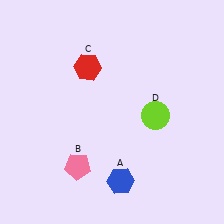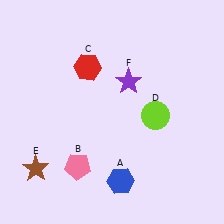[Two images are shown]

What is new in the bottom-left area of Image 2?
A brown star (E) was added in the bottom-left area of Image 2.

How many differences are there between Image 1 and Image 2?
There are 2 differences between the two images.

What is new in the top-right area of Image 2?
A purple star (F) was added in the top-right area of Image 2.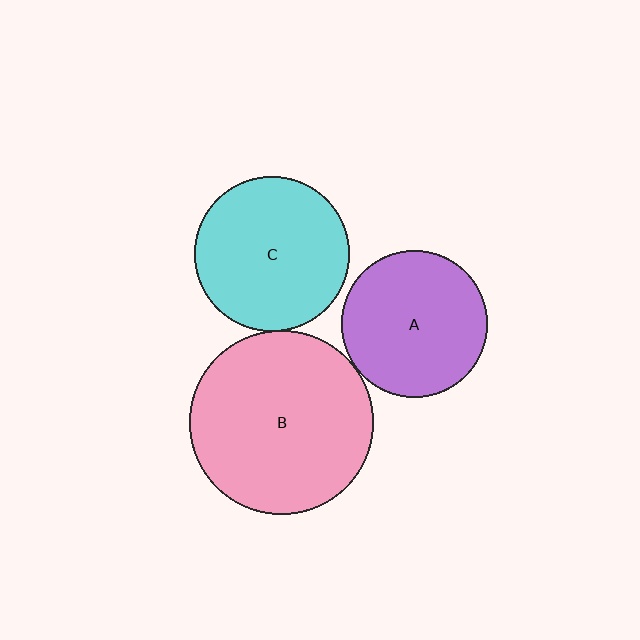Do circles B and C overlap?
Yes.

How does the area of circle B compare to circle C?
Approximately 1.4 times.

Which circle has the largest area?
Circle B (pink).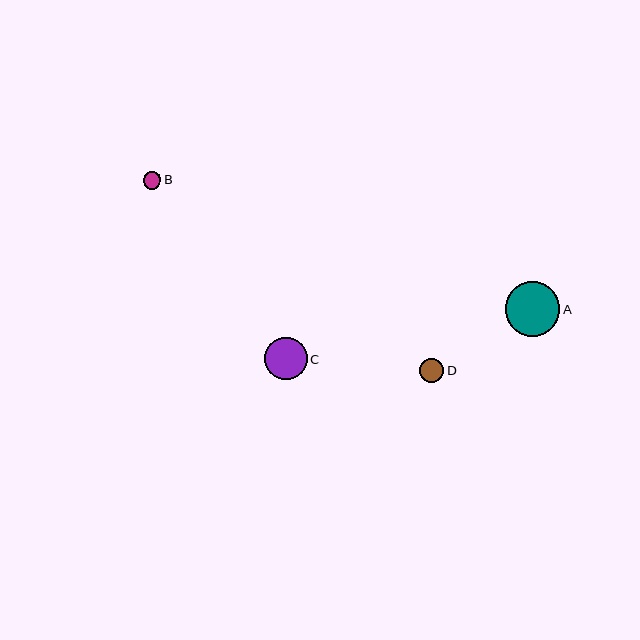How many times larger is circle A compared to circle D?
Circle A is approximately 2.2 times the size of circle D.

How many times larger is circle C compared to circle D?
Circle C is approximately 1.8 times the size of circle D.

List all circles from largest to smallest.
From largest to smallest: A, C, D, B.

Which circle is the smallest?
Circle B is the smallest with a size of approximately 18 pixels.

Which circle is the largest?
Circle A is the largest with a size of approximately 54 pixels.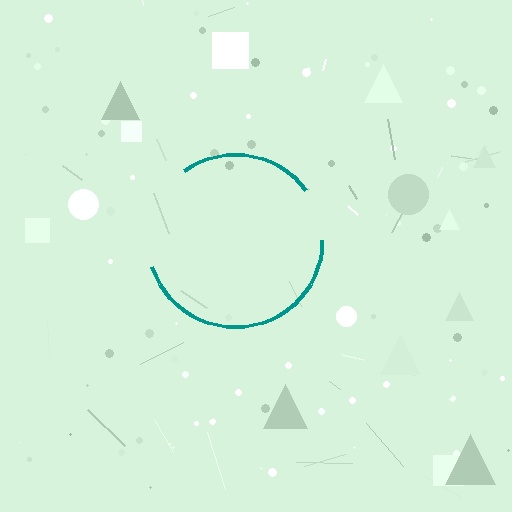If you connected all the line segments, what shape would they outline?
They would outline a circle.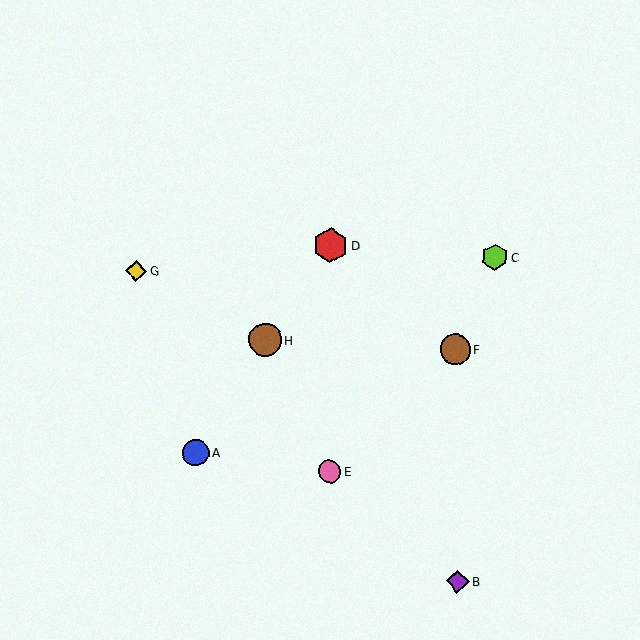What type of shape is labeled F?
Shape F is a brown circle.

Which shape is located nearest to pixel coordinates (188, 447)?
The blue circle (labeled A) at (196, 452) is nearest to that location.